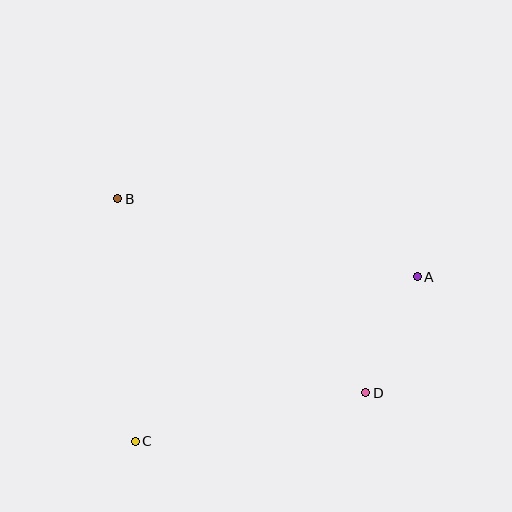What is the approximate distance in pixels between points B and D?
The distance between B and D is approximately 315 pixels.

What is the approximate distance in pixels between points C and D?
The distance between C and D is approximately 236 pixels.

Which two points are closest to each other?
Points A and D are closest to each other.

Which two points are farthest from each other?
Points A and C are farthest from each other.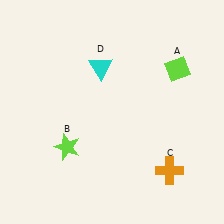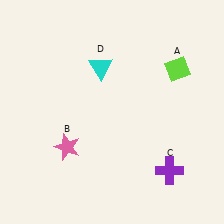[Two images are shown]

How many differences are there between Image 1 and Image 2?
There are 2 differences between the two images.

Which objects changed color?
B changed from lime to pink. C changed from orange to purple.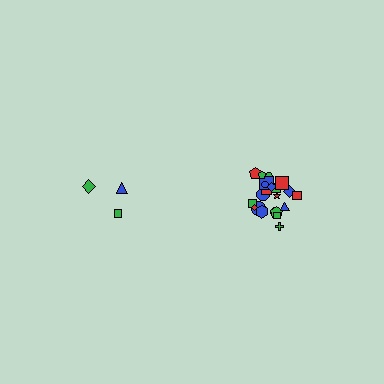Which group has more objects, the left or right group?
The right group.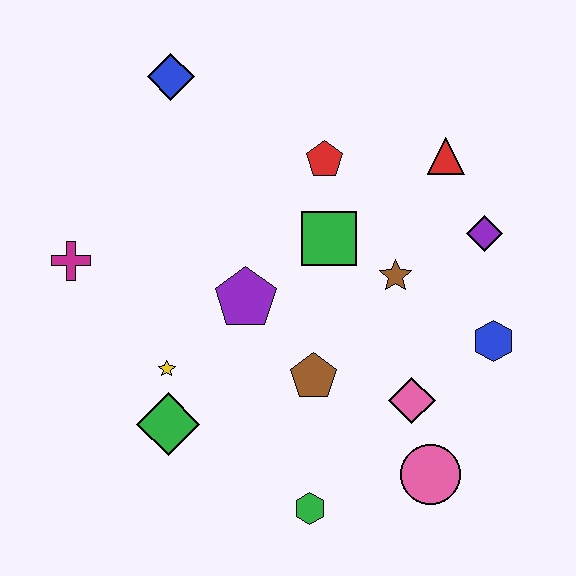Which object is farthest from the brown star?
The magenta cross is farthest from the brown star.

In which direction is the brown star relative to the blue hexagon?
The brown star is to the left of the blue hexagon.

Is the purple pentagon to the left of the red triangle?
Yes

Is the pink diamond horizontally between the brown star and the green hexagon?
No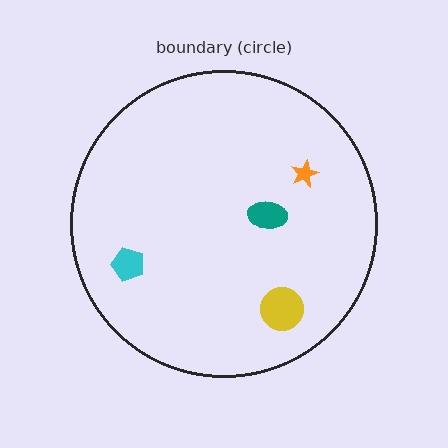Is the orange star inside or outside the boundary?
Inside.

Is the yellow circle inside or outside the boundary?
Inside.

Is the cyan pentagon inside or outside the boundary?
Inside.